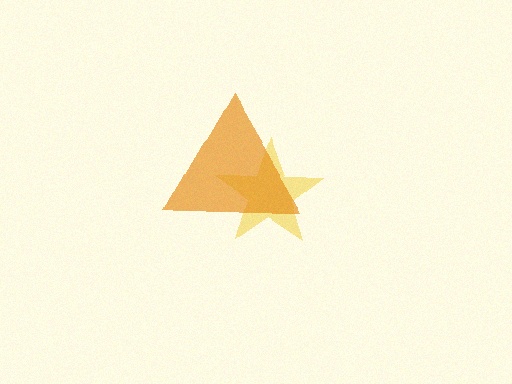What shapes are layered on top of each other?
The layered shapes are: a yellow star, an orange triangle.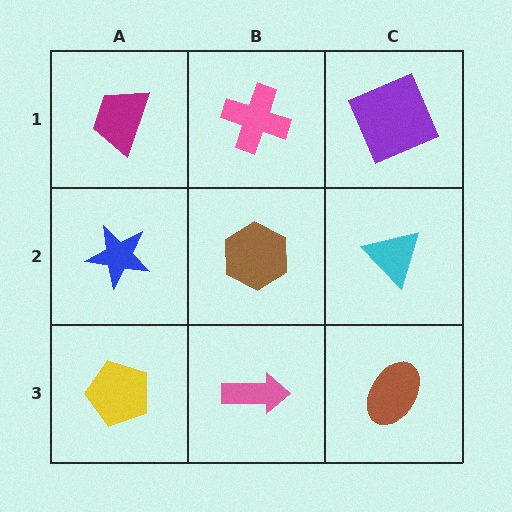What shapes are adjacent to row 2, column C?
A purple square (row 1, column C), a brown ellipse (row 3, column C), a brown hexagon (row 2, column B).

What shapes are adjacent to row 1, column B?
A brown hexagon (row 2, column B), a magenta trapezoid (row 1, column A), a purple square (row 1, column C).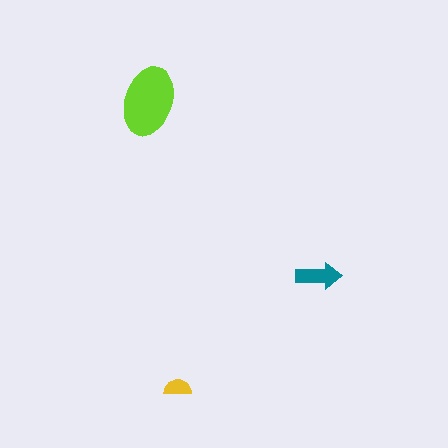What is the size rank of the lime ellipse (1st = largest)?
1st.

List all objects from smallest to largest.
The yellow semicircle, the teal arrow, the lime ellipse.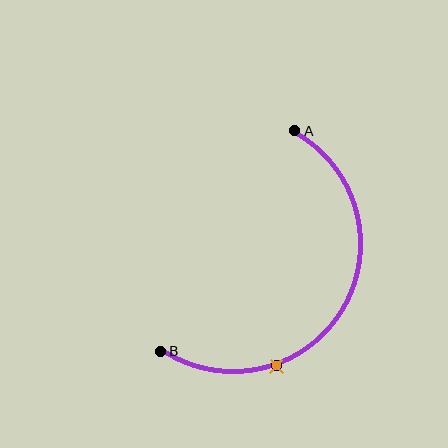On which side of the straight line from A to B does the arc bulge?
The arc bulges to the right of the straight line connecting A and B.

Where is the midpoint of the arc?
The arc midpoint is the point on the curve farthest from the straight line joining A and B. It sits to the right of that line.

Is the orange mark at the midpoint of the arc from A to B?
No. The orange mark lies on the arc but is closer to endpoint B. The arc midpoint would be at the point on the curve equidistant along the arc from both A and B.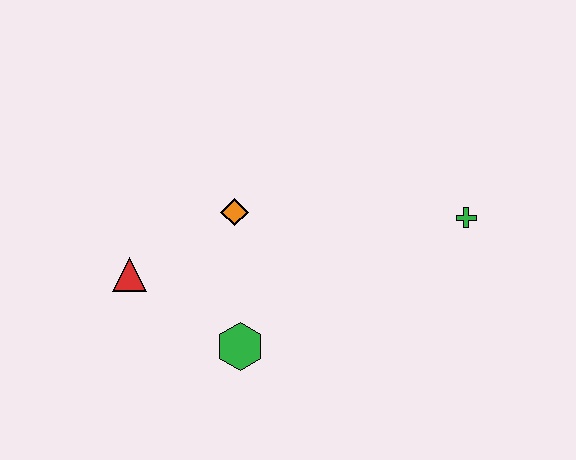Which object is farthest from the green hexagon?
The green cross is farthest from the green hexagon.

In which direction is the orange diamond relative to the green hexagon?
The orange diamond is above the green hexagon.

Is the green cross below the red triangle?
No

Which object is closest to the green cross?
The orange diamond is closest to the green cross.